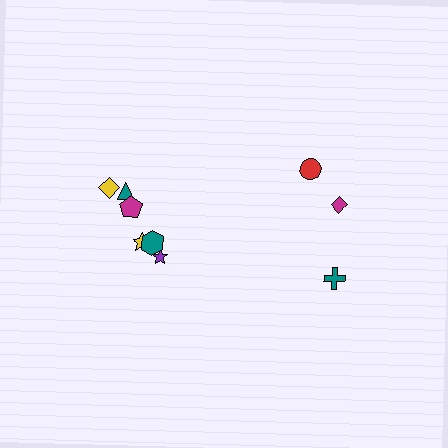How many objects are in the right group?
There are 3 objects.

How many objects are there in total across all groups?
There are 9 objects.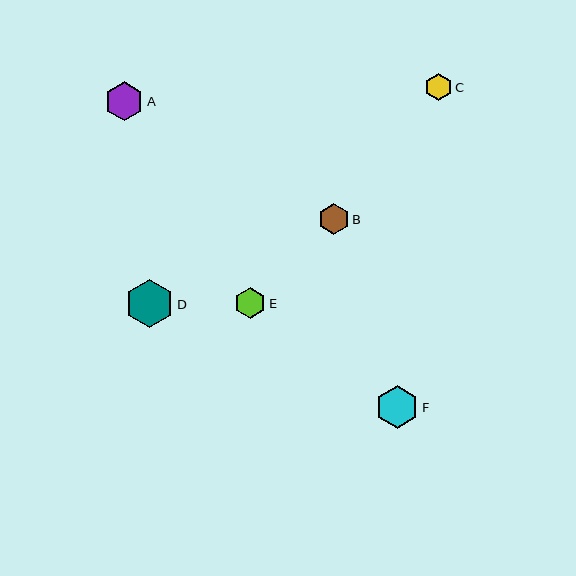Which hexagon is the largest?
Hexagon D is the largest with a size of approximately 49 pixels.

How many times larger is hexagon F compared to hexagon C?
Hexagon F is approximately 1.6 times the size of hexagon C.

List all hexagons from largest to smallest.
From largest to smallest: D, F, A, E, B, C.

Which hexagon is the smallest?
Hexagon C is the smallest with a size of approximately 27 pixels.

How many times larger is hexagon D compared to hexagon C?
Hexagon D is approximately 1.8 times the size of hexagon C.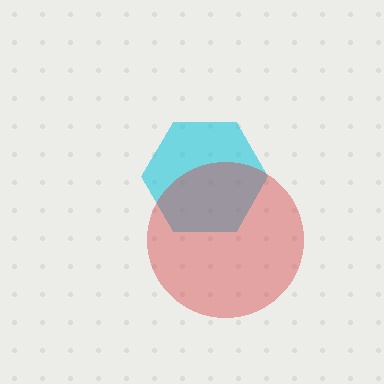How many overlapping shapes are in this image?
There are 2 overlapping shapes in the image.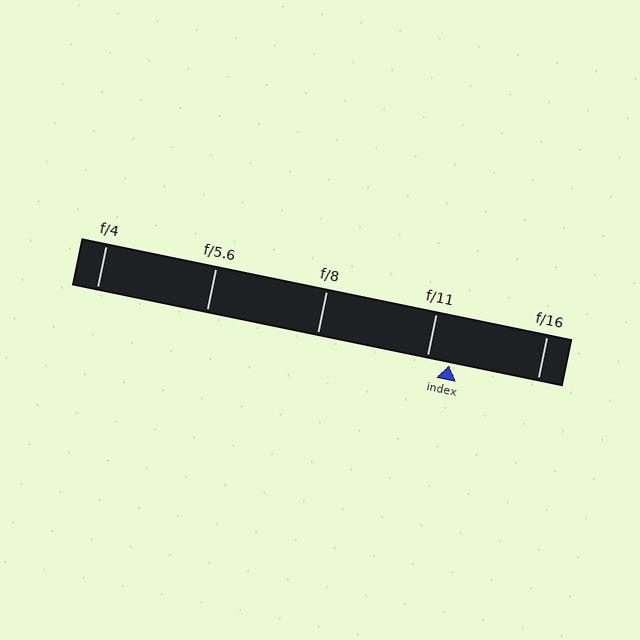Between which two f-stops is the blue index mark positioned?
The index mark is between f/11 and f/16.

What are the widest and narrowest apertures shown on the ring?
The widest aperture shown is f/4 and the narrowest is f/16.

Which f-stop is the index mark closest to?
The index mark is closest to f/11.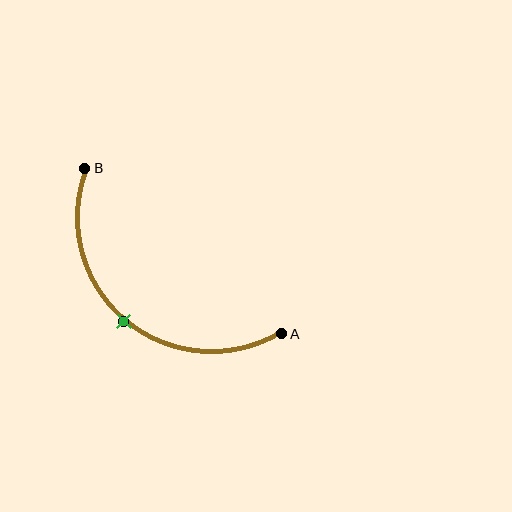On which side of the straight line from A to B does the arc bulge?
The arc bulges below and to the left of the straight line connecting A and B.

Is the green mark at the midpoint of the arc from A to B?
Yes. The green mark lies on the arc at equal arc-length from both A and B — it is the arc midpoint.